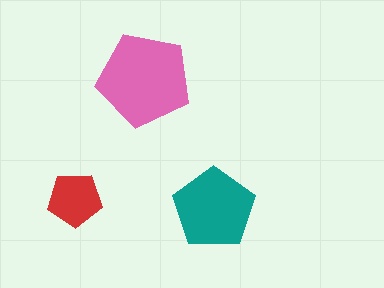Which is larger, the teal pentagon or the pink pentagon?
The pink one.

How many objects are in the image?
There are 3 objects in the image.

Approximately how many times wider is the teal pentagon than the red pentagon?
About 1.5 times wider.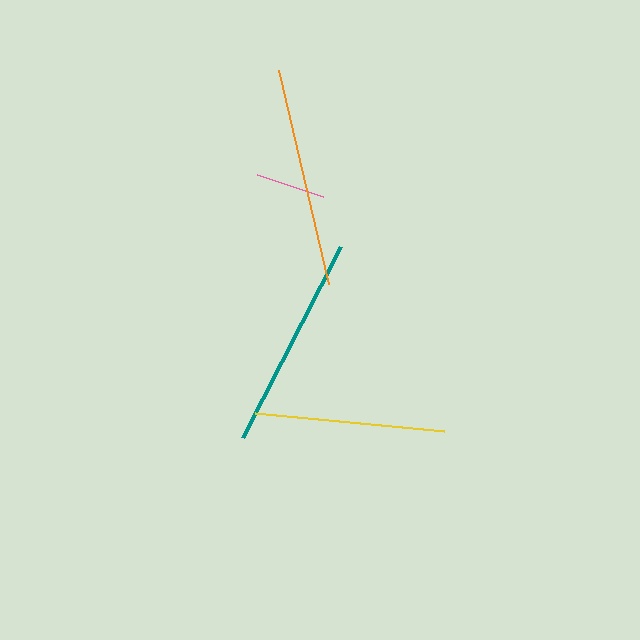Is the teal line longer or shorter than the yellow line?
The teal line is longer than the yellow line.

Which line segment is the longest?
The orange line is the longest at approximately 220 pixels.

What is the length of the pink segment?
The pink segment is approximately 70 pixels long.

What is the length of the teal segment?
The teal segment is approximately 214 pixels long.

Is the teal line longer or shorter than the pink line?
The teal line is longer than the pink line.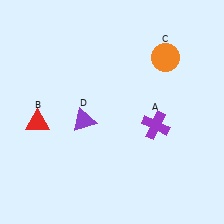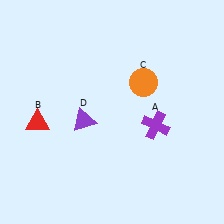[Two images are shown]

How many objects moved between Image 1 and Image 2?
1 object moved between the two images.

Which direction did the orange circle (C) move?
The orange circle (C) moved down.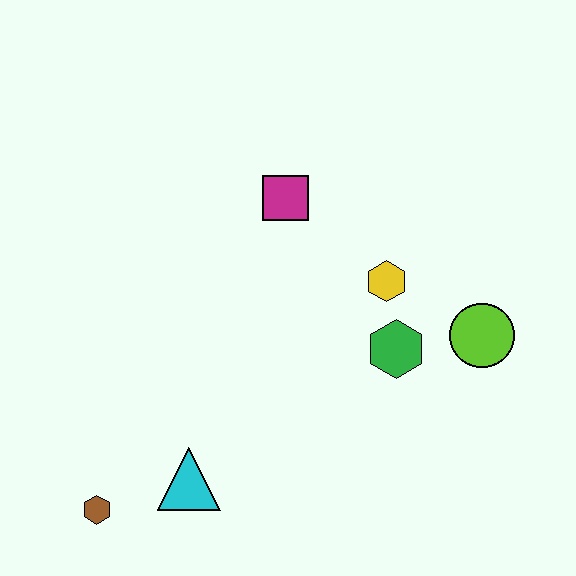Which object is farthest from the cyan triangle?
The lime circle is farthest from the cyan triangle.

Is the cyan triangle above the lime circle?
No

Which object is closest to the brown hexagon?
The cyan triangle is closest to the brown hexagon.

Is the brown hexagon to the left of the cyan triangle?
Yes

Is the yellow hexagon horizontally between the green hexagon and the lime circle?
No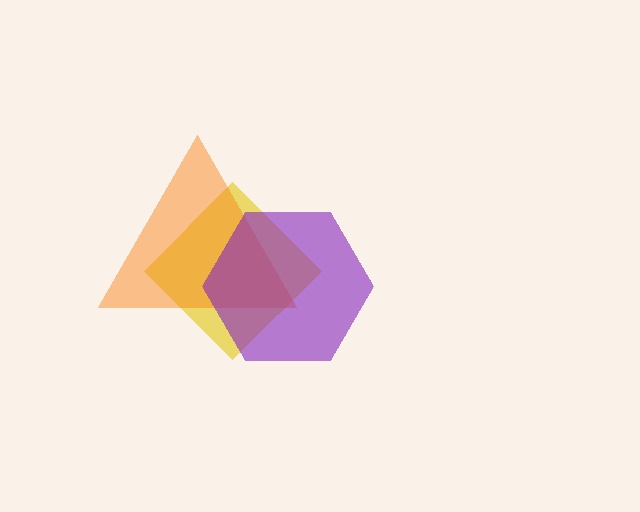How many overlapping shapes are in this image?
There are 3 overlapping shapes in the image.